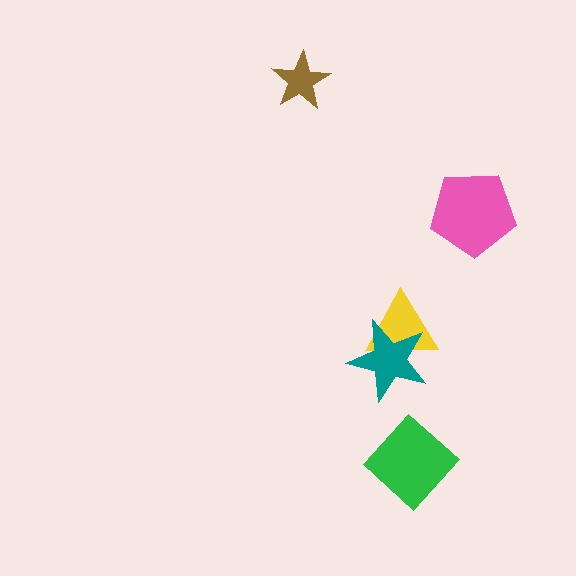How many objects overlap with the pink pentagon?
0 objects overlap with the pink pentagon.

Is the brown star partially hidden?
No, no other shape covers it.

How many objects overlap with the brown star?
0 objects overlap with the brown star.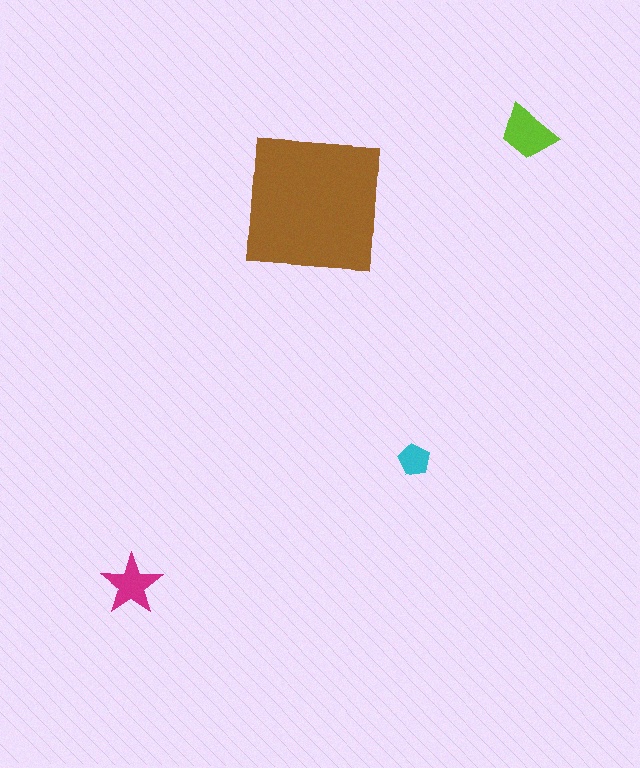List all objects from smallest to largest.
The cyan pentagon, the magenta star, the lime trapezoid, the brown square.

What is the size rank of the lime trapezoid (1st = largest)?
2nd.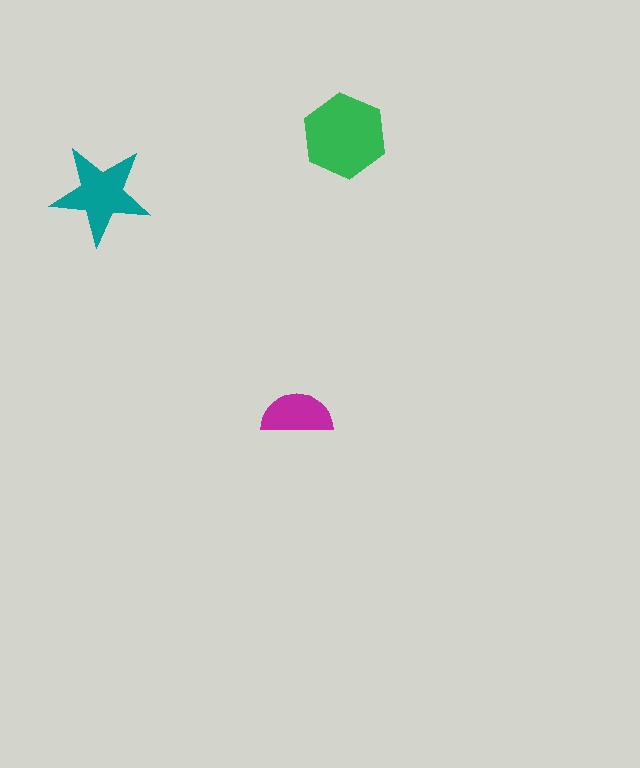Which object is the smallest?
The magenta semicircle.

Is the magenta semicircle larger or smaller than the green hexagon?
Smaller.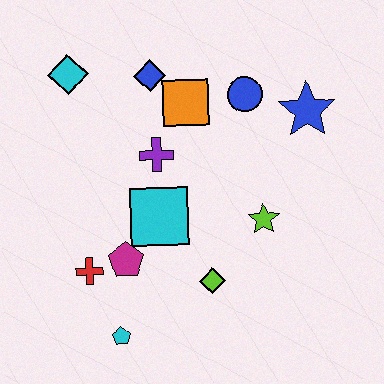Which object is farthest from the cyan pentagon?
The blue star is farthest from the cyan pentagon.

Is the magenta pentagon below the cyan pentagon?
No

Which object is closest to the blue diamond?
The orange square is closest to the blue diamond.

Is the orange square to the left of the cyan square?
No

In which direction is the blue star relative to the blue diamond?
The blue star is to the right of the blue diamond.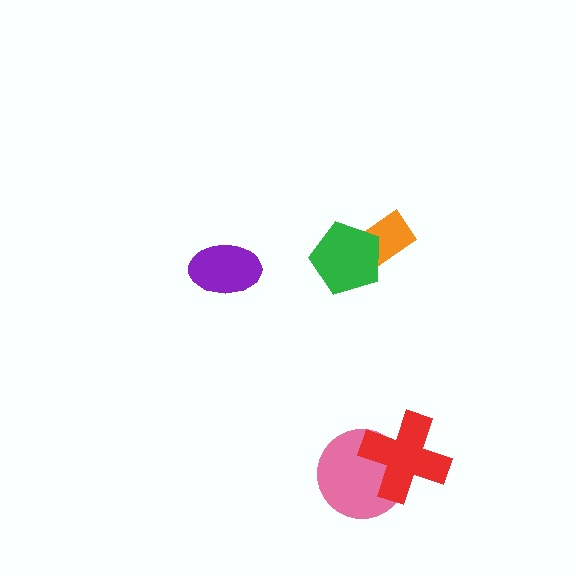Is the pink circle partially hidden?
Yes, it is partially covered by another shape.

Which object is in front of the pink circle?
The red cross is in front of the pink circle.